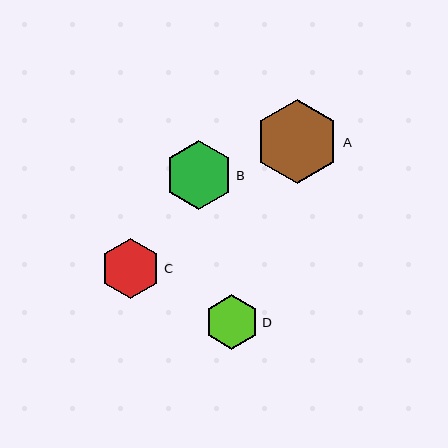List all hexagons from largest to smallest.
From largest to smallest: A, B, C, D.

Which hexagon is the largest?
Hexagon A is the largest with a size of approximately 84 pixels.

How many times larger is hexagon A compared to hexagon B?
Hexagon A is approximately 1.2 times the size of hexagon B.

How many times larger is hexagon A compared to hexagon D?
Hexagon A is approximately 1.5 times the size of hexagon D.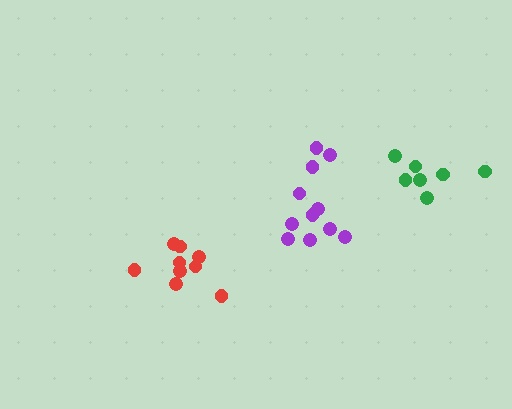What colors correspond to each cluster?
The clusters are colored: green, purple, red.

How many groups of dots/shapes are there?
There are 3 groups.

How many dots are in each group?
Group 1: 7 dots, Group 2: 11 dots, Group 3: 9 dots (27 total).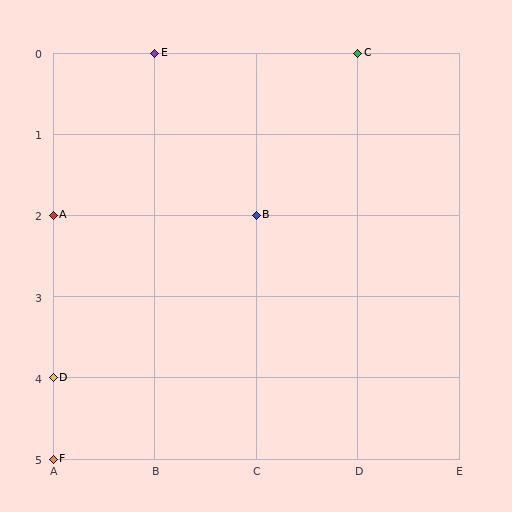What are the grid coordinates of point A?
Point A is at grid coordinates (A, 2).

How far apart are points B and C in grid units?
Points B and C are 1 column and 2 rows apart (about 2.2 grid units diagonally).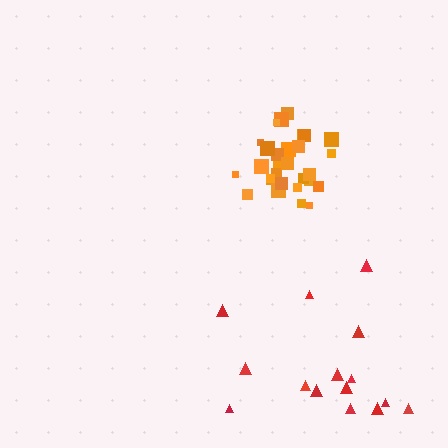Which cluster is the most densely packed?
Orange.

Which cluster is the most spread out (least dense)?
Red.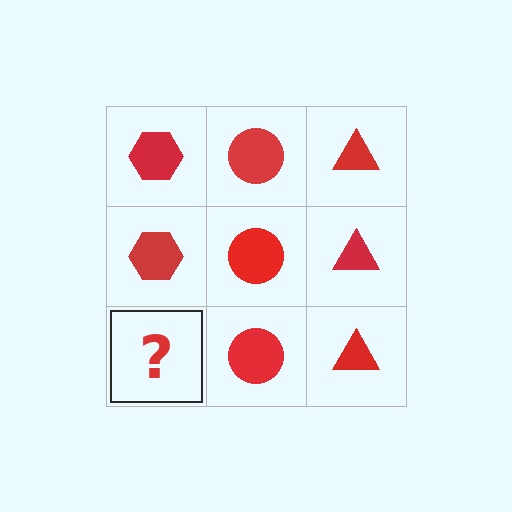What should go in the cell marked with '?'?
The missing cell should contain a red hexagon.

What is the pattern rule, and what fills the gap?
The rule is that each column has a consistent shape. The gap should be filled with a red hexagon.